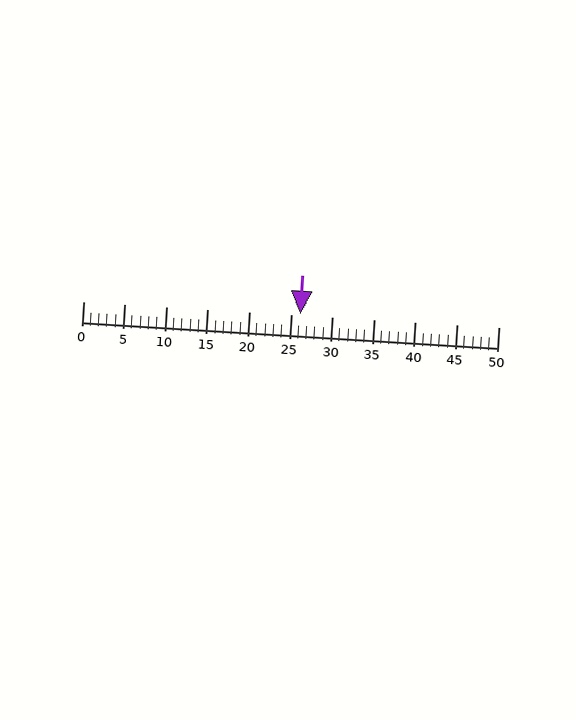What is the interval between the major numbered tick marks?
The major tick marks are spaced 5 units apart.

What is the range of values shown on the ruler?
The ruler shows values from 0 to 50.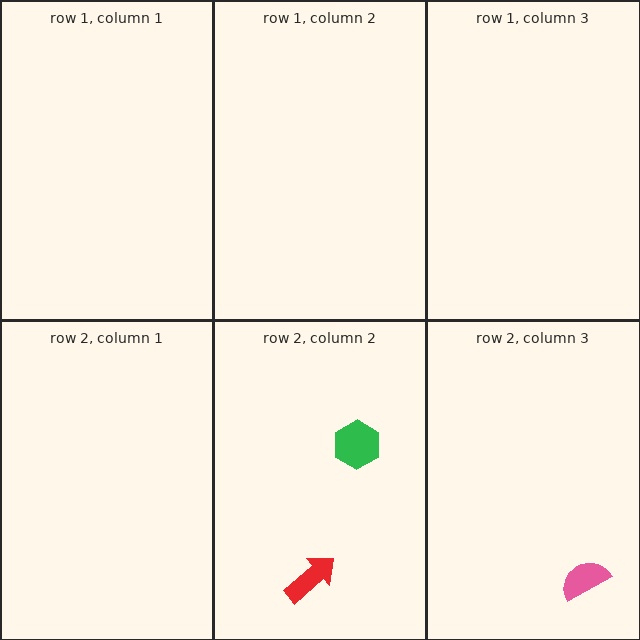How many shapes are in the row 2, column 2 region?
2.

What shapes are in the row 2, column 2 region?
The red arrow, the green hexagon.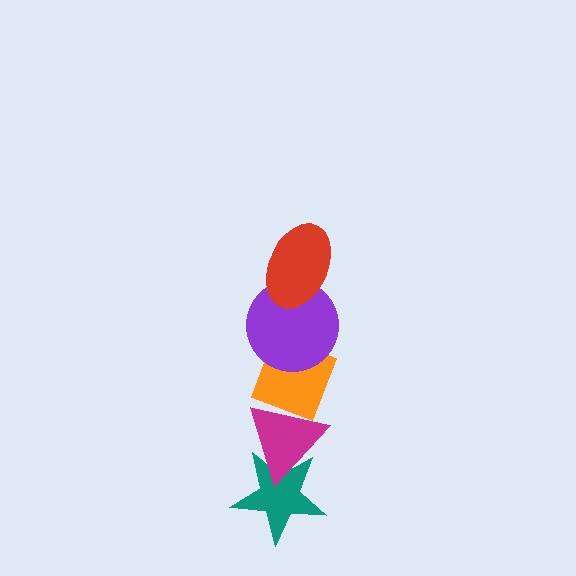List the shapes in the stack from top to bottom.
From top to bottom: the red ellipse, the purple circle, the orange diamond, the magenta triangle, the teal star.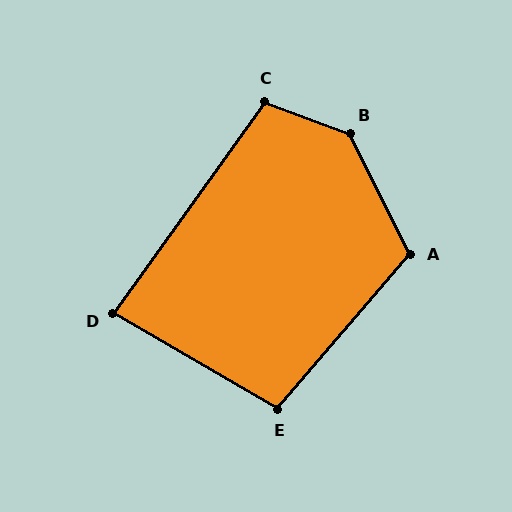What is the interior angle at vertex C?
Approximately 105 degrees (obtuse).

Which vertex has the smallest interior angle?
D, at approximately 84 degrees.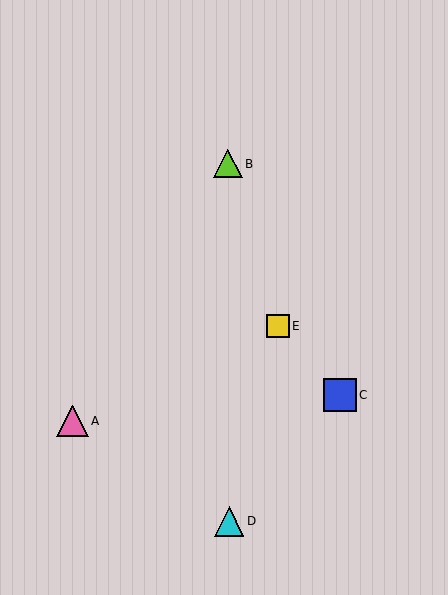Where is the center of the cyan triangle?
The center of the cyan triangle is at (229, 521).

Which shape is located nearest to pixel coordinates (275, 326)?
The yellow square (labeled E) at (278, 326) is nearest to that location.